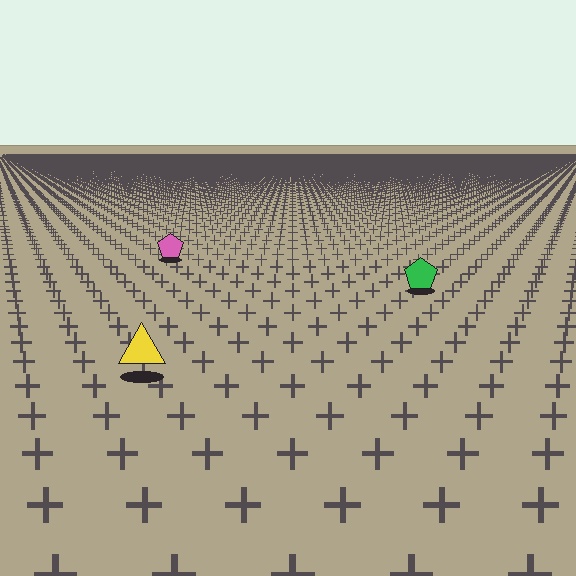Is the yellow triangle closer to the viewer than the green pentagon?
Yes. The yellow triangle is closer — you can tell from the texture gradient: the ground texture is coarser near it.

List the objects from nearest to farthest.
From nearest to farthest: the yellow triangle, the green pentagon, the pink pentagon.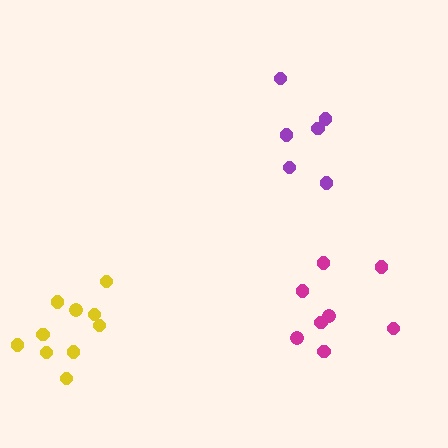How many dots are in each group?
Group 1: 10 dots, Group 2: 8 dots, Group 3: 6 dots (24 total).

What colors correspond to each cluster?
The clusters are colored: yellow, magenta, purple.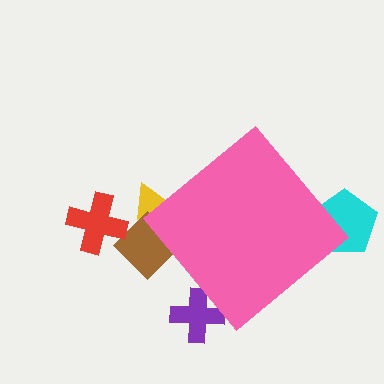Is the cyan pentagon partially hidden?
Yes, the cyan pentagon is partially hidden behind the pink diamond.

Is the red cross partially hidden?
No, the red cross is fully visible.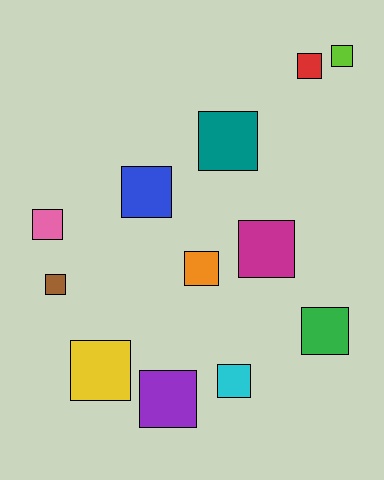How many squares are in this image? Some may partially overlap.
There are 12 squares.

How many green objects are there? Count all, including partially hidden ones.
There is 1 green object.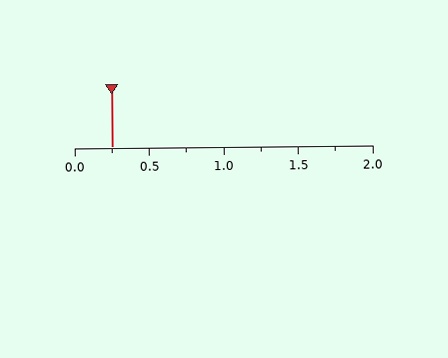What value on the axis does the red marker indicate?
The marker indicates approximately 0.25.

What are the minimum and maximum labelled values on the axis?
The axis runs from 0.0 to 2.0.